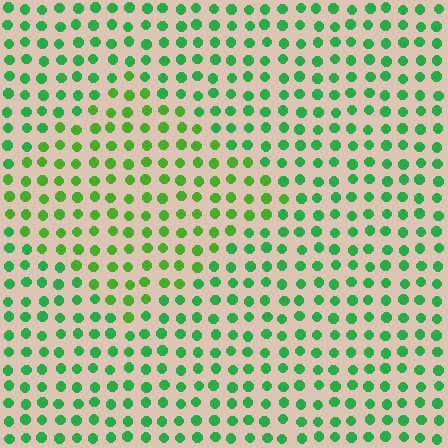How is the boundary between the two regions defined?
The boundary is defined purely by a slight shift in hue (about 29 degrees). Spacing, size, and orientation are identical on both sides.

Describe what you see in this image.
The image is filled with small green elements in a uniform arrangement. A diamond-shaped region is visible where the elements are tinted to a slightly different hue, forming a subtle color boundary.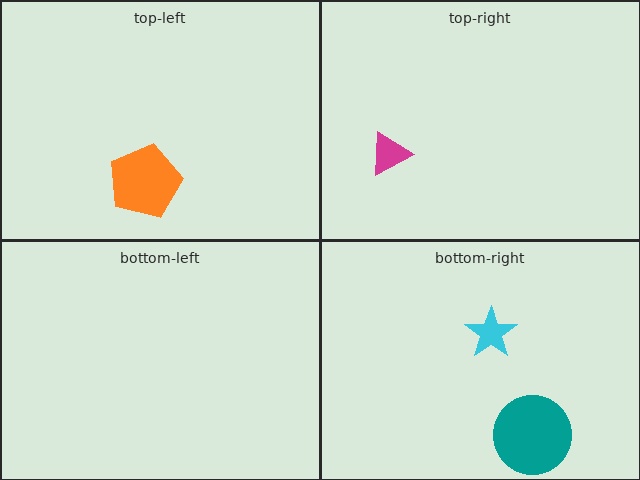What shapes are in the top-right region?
The magenta triangle.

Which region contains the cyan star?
The bottom-right region.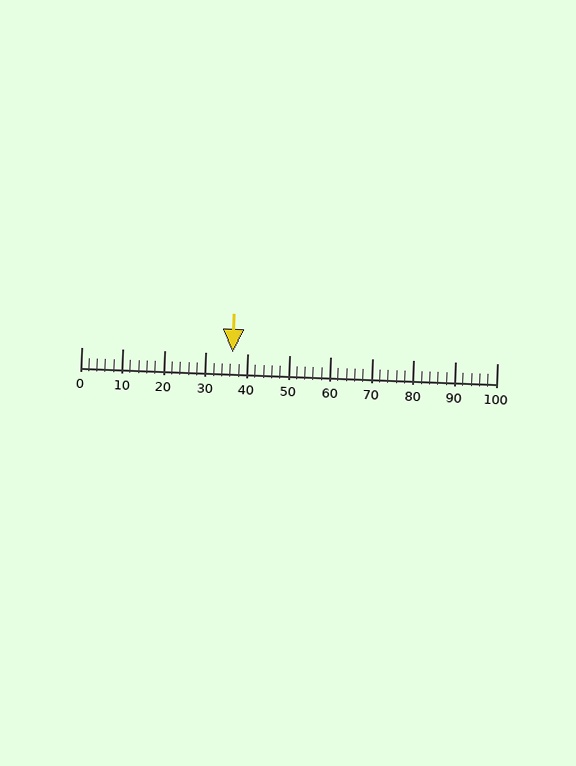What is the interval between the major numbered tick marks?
The major tick marks are spaced 10 units apart.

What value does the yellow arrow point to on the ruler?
The yellow arrow points to approximately 36.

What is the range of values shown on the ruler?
The ruler shows values from 0 to 100.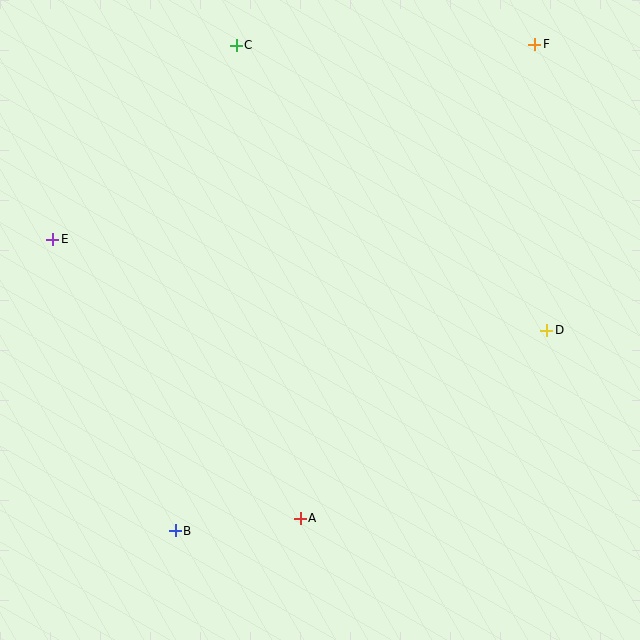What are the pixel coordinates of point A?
Point A is at (300, 518).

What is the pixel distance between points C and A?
The distance between C and A is 477 pixels.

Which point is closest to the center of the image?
Point A at (300, 518) is closest to the center.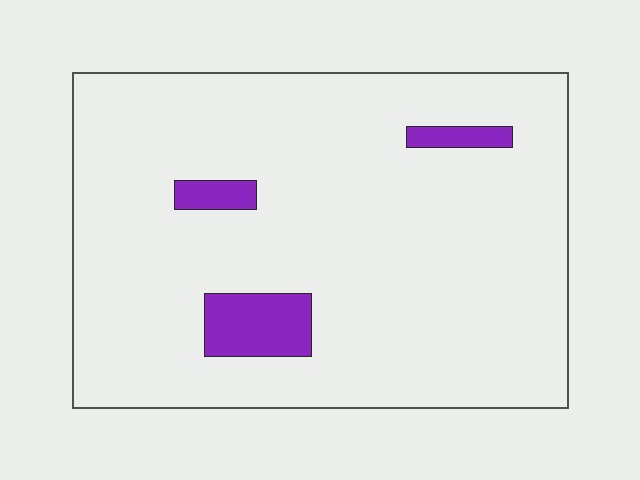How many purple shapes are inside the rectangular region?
3.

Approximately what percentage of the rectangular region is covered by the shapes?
Approximately 5%.